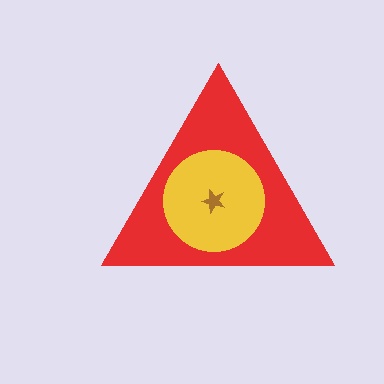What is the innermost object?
The brown star.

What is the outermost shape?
The red triangle.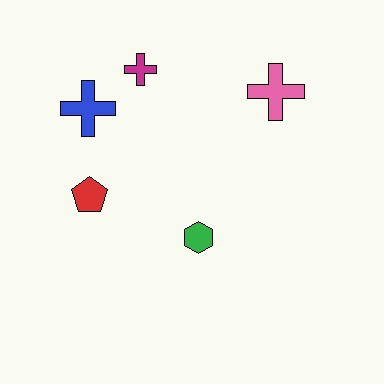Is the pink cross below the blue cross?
No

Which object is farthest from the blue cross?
The pink cross is farthest from the blue cross.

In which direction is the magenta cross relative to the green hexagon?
The magenta cross is above the green hexagon.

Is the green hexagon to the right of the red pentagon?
Yes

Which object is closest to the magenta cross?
The blue cross is closest to the magenta cross.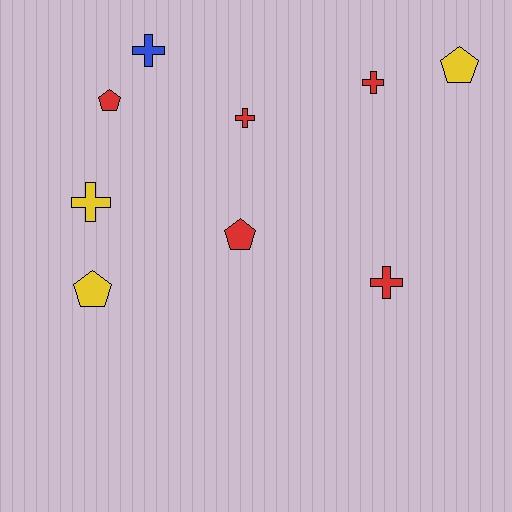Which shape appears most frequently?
Cross, with 5 objects.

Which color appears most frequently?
Red, with 5 objects.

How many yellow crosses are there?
There is 1 yellow cross.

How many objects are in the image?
There are 9 objects.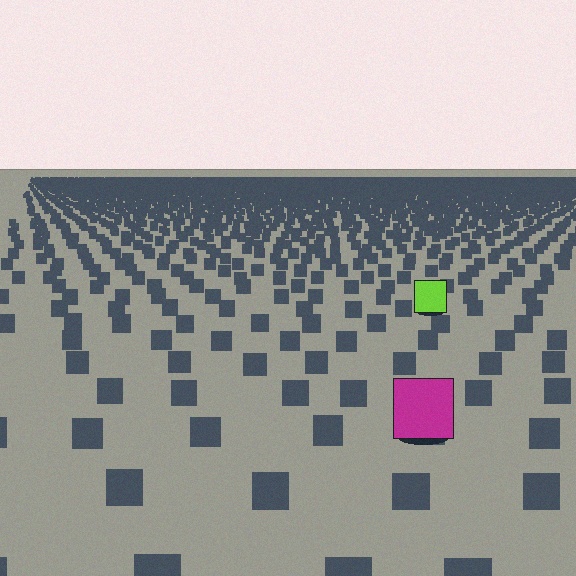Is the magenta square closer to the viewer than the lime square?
Yes. The magenta square is closer — you can tell from the texture gradient: the ground texture is coarser near it.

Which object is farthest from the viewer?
The lime square is farthest from the viewer. It appears smaller and the ground texture around it is denser.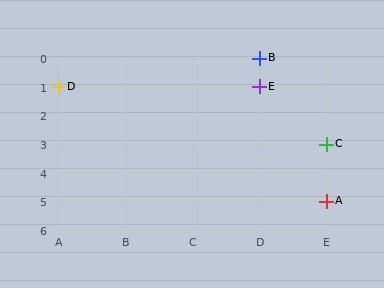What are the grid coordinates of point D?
Point D is at grid coordinates (A, 1).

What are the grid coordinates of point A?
Point A is at grid coordinates (E, 5).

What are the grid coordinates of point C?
Point C is at grid coordinates (E, 3).